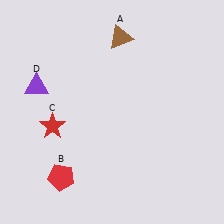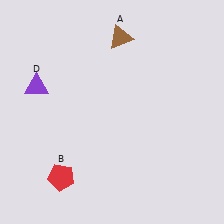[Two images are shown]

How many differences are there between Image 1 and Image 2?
There is 1 difference between the two images.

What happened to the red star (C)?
The red star (C) was removed in Image 2. It was in the bottom-left area of Image 1.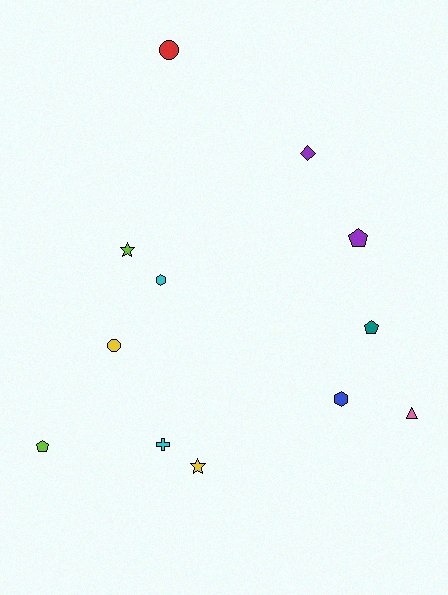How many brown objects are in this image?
There are no brown objects.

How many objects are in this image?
There are 12 objects.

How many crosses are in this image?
There is 1 cross.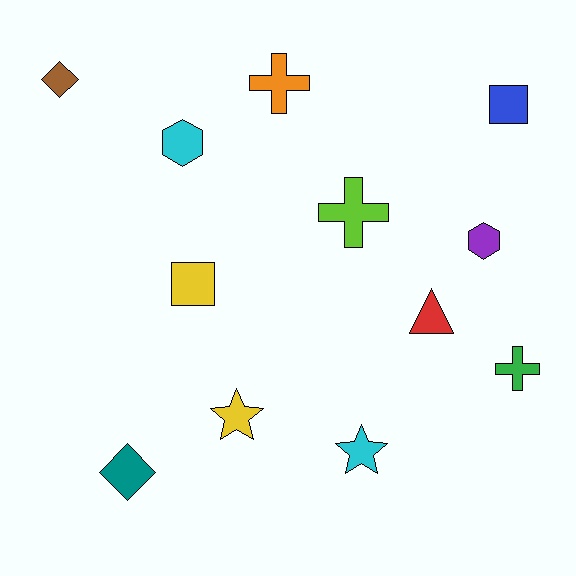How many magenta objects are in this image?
There are no magenta objects.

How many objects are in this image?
There are 12 objects.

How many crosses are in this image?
There are 3 crosses.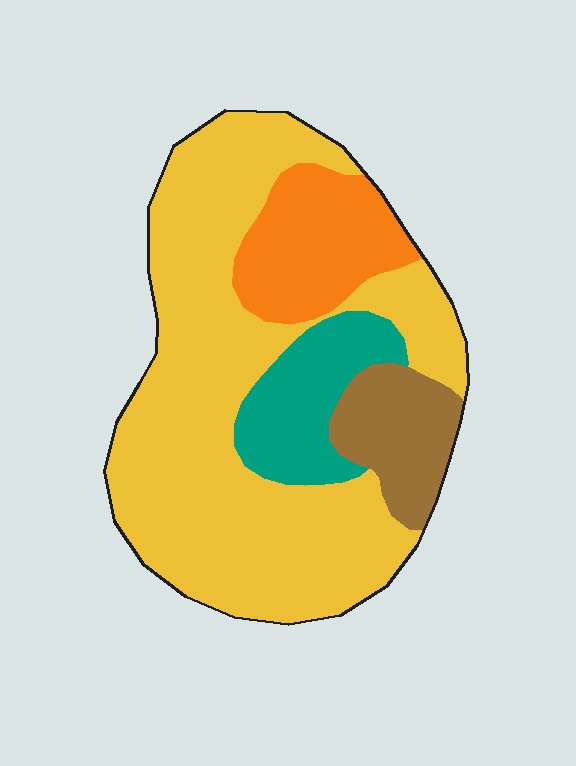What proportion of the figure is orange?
Orange takes up about one eighth (1/8) of the figure.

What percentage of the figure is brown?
Brown takes up less than a sixth of the figure.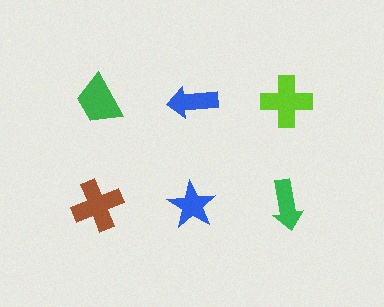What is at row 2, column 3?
A green arrow.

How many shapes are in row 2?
3 shapes.